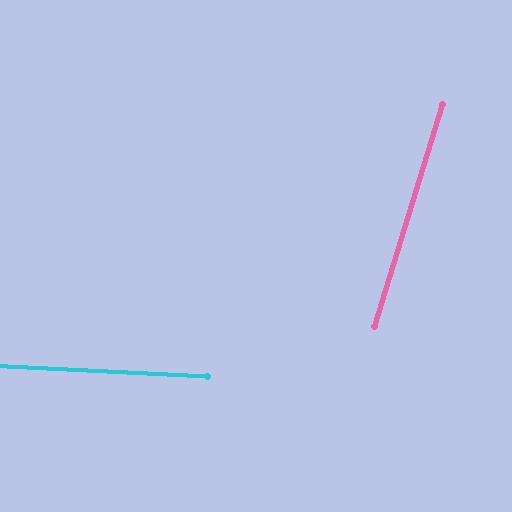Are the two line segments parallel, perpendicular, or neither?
Neither parallel nor perpendicular — they differ by about 76°.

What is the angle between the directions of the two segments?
Approximately 76 degrees.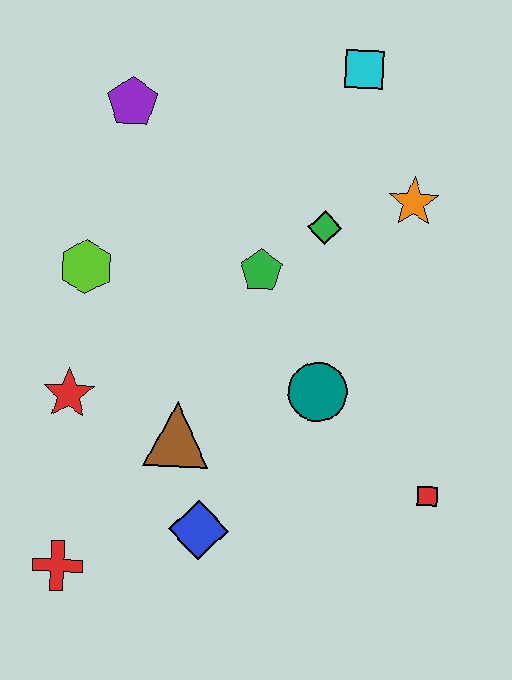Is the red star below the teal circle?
Yes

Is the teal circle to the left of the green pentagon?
No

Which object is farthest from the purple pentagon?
The red square is farthest from the purple pentagon.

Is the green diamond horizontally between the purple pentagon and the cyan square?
Yes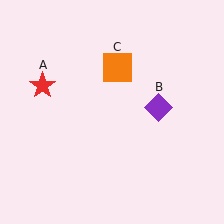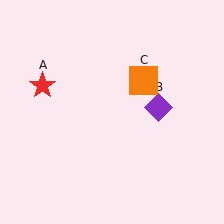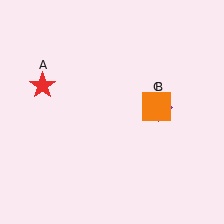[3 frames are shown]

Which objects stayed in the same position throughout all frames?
Red star (object A) and purple diamond (object B) remained stationary.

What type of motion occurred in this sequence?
The orange square (object C) rotated clockwise around the center of the scene.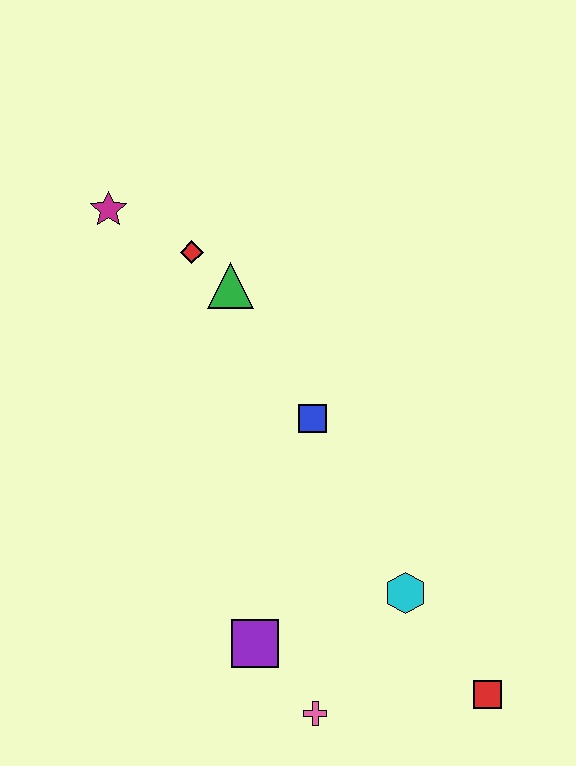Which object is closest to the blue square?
The green triangle is closest to the blue square.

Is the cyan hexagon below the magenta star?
Yes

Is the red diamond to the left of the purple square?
Yes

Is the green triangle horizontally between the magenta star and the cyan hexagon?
Yes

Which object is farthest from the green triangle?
The red square is farthest from the green triangle.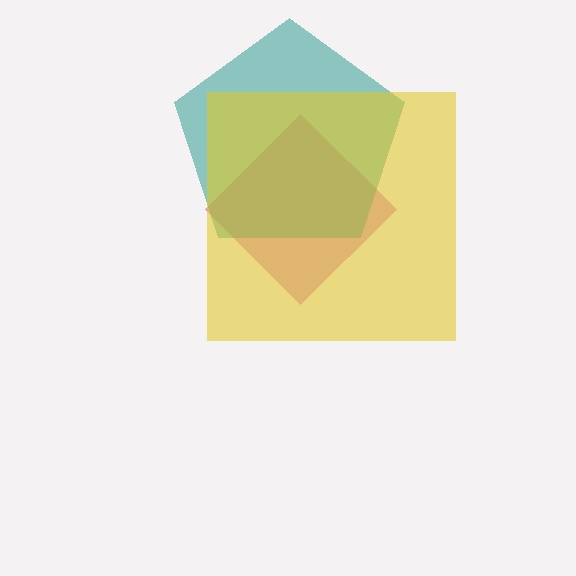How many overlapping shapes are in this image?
There are 3 overlapping shapes in the image.